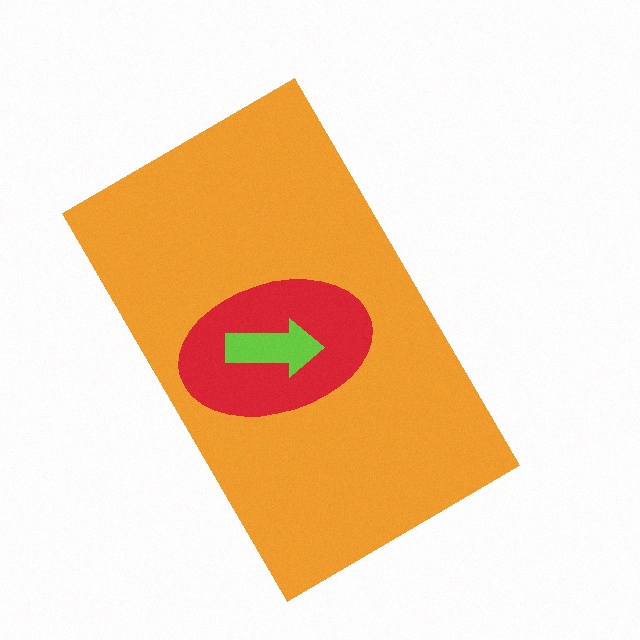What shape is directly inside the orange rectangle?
The red ellipse.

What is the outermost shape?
The orange rectangle.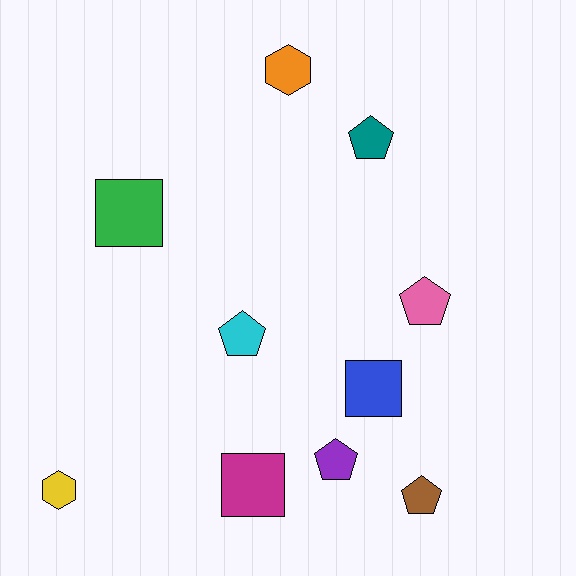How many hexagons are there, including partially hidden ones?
There are 2 hexagons.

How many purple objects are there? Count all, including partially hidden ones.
There is 1 purple object.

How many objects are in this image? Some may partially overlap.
There are 10 objects.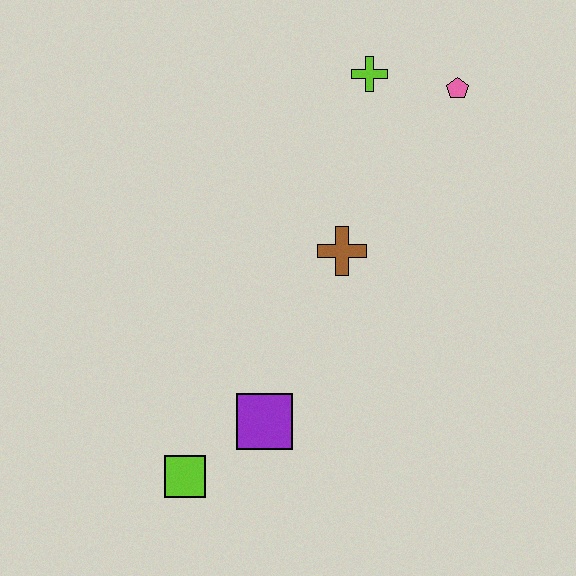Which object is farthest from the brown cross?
The lime square is farthest from the brown cross.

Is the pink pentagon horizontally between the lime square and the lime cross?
No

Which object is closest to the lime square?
The purple square is closest to the lime square.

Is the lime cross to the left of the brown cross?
No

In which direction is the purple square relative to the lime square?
The purple square is to the right of the lime square.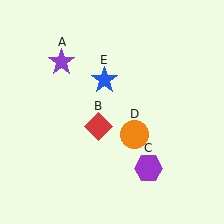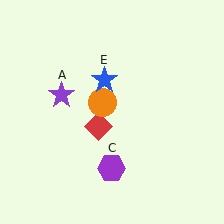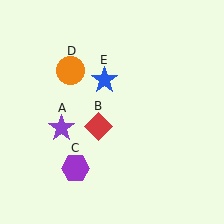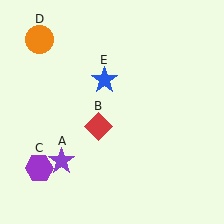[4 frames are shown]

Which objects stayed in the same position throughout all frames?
Red diamond (object B) and blue star (object E) remained stationary.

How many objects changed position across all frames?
3 objects changed position: purple star (object A), purple hexagon (object C), orange circle (object D).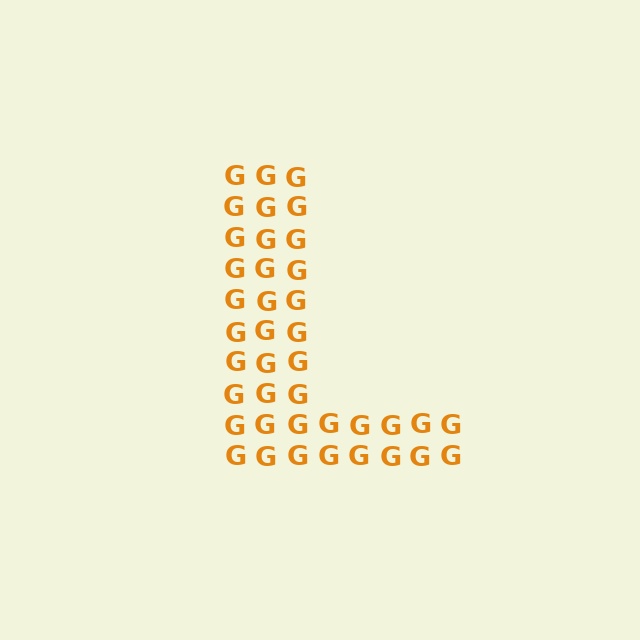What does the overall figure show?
The overall figure shows the letter L.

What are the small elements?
The small elements are letter G's.